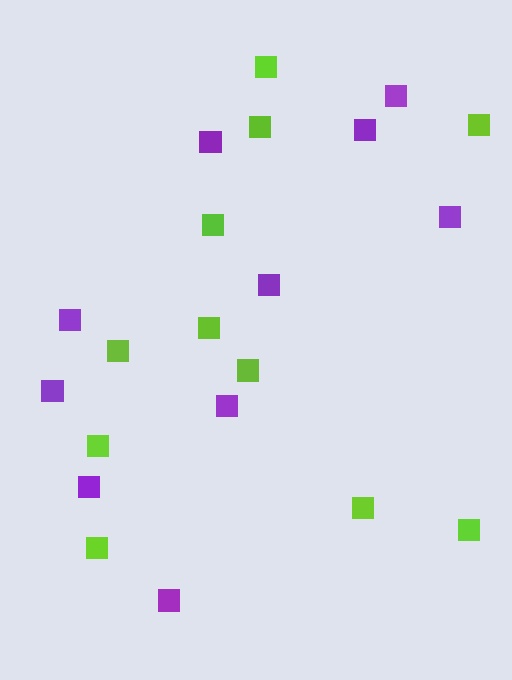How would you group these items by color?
There are 2 groups: one group of lime squares (11) and one group of purple squares (10).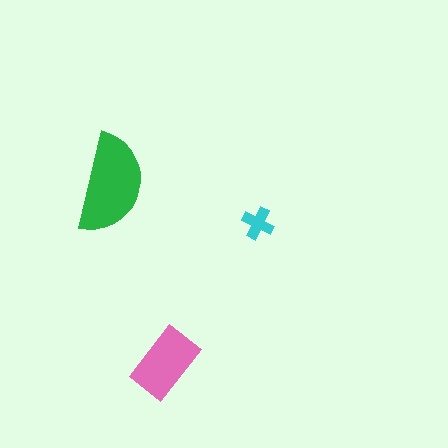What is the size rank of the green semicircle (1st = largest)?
1st.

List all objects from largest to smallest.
The green semicircle, the pink rectangle, the cyan cross.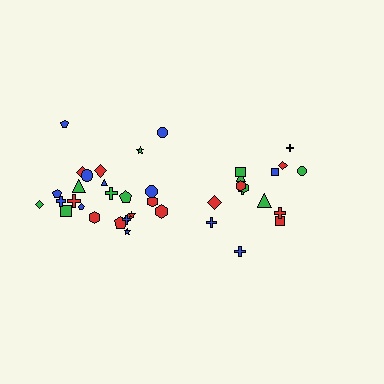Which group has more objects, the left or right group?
The left group.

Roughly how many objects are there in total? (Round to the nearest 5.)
Roughly 40 objects in total.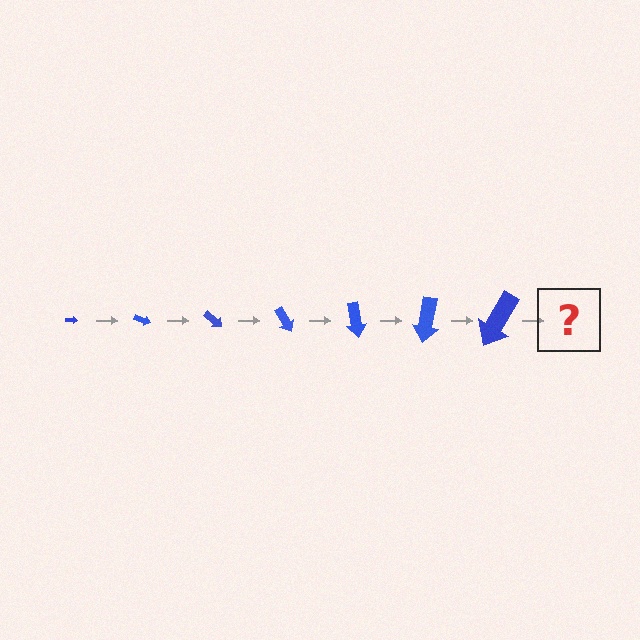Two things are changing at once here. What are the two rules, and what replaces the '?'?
The two rules are that the arrow grows larger each step and it rotates 20 degrees each step. The '?' should be an arrow, larger than the previous one and rotated 140 degrees from the start.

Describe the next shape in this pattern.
It should be an arrow, larger than the previous one and rotated 140 degrees from the start.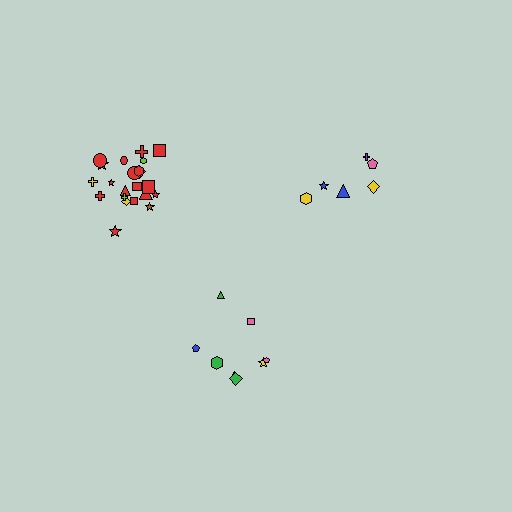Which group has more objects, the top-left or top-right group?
The top-left group.